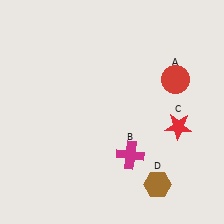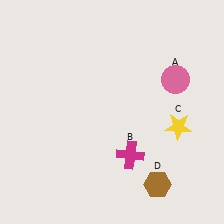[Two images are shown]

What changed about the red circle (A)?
In Image 1, A is red. In Image 2, it changed to pink.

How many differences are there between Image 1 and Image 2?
There are 2 differences between the two images.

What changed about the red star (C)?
In Image 1, C is red. In Image 2, it changed to yellow.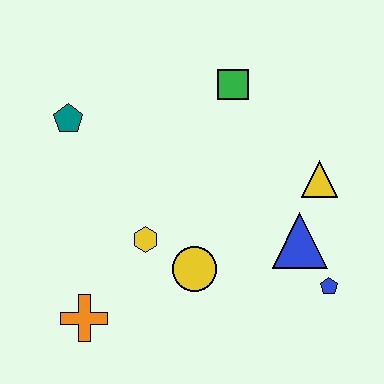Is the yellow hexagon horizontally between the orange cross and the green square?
Yes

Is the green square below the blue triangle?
No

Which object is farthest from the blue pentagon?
The teal pentagon is farthest from the blue pentagon.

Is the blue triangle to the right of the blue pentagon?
No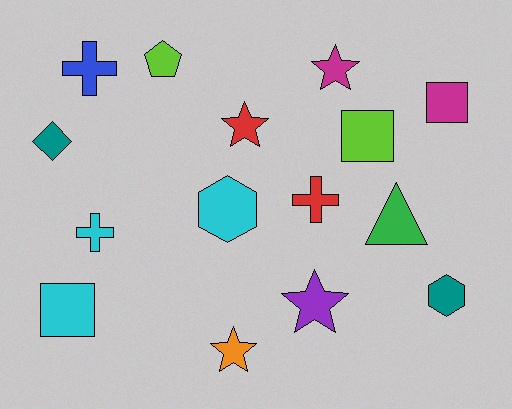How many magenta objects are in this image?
There are 2 magenta objects.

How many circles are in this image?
There are no circles.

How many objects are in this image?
There are 15 objects.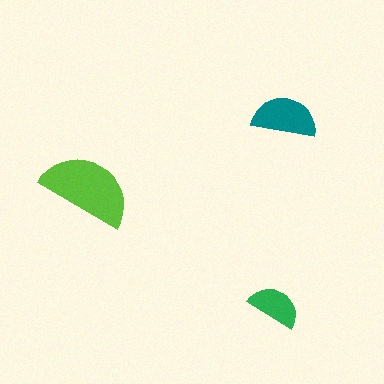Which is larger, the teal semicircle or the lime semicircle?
The lime one.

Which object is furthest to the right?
The teal semicircle is rightmost.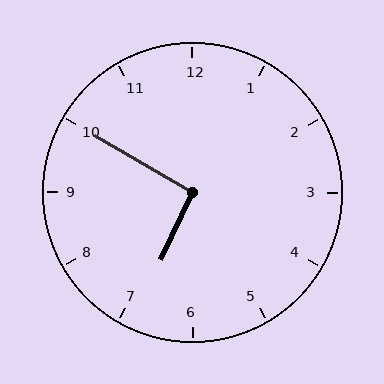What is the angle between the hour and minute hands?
Approximately 95 degrees.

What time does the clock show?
6:50.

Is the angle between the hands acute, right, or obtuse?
It is right.